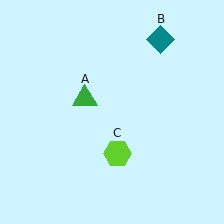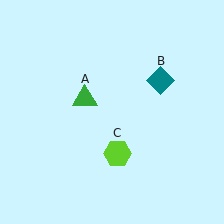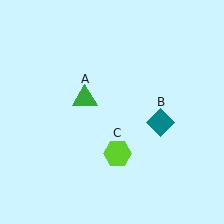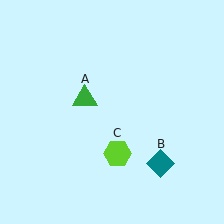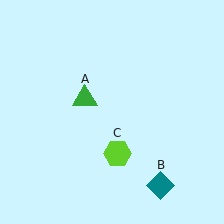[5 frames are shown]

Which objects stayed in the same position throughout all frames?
Green triangle (object A) and lime hexagon (object C) remained stationary.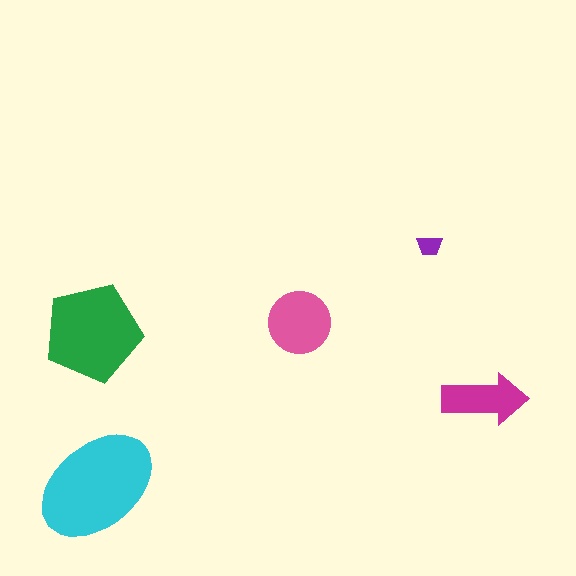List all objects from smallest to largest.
The purple trapezoid, the magenta arrow, the pink circle, the green pentagon, the cyan ellipse.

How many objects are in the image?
There are 5 objects in the image.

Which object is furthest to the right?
The magenta arrow is rightmost.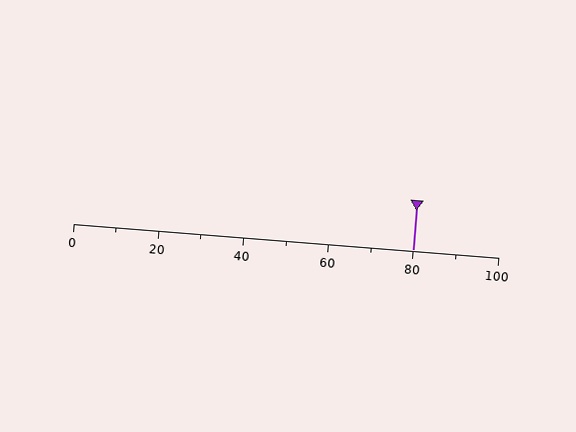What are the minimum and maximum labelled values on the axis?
The axis runs from 0 to 100.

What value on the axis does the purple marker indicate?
The marker indicates approximately 80.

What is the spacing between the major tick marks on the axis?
The major ticks are spaced 20 apart.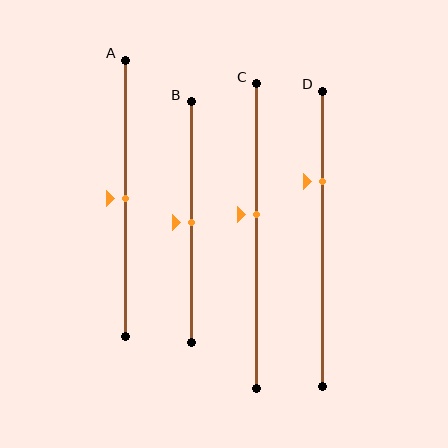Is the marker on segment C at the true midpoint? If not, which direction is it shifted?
No, the marker on segment C is shifted upward by about 7% of the segment length.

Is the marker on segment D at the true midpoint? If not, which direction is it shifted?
No, the marker on segment D is shifted upward by about 20% of the segment length.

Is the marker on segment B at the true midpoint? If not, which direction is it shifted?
Yes, the marker on segment B is at the true midpoint.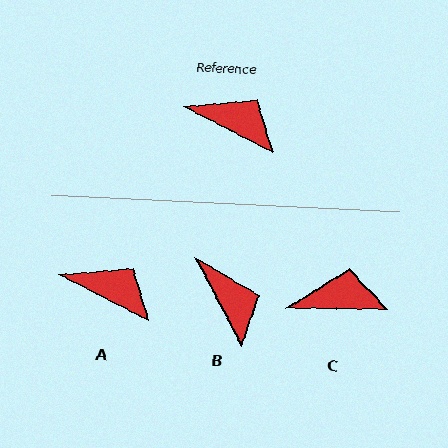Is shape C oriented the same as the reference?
No, it is off by about 27 degrees.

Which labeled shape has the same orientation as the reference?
A.